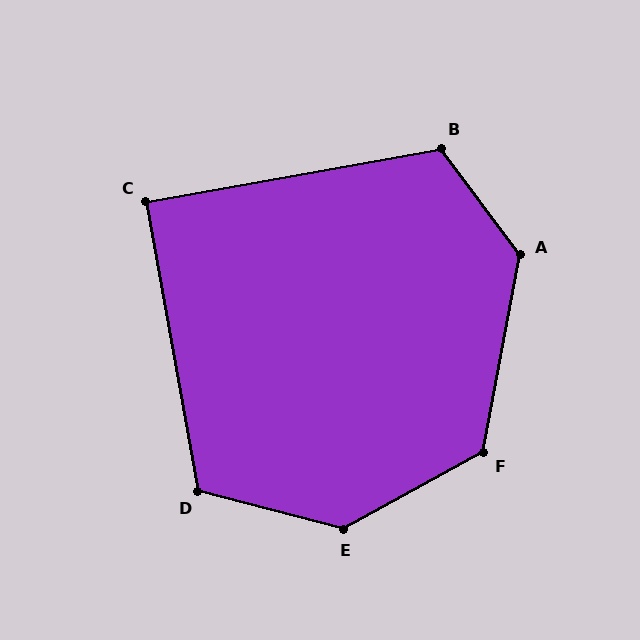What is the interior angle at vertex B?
Approximately 116 degrees (obtuse).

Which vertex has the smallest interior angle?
C, at approximately 90 degrees.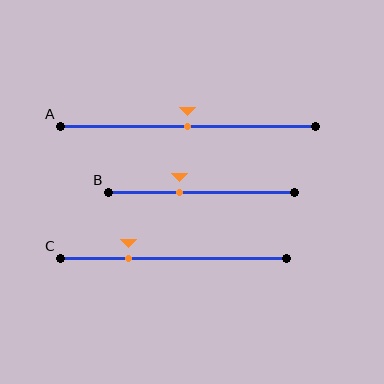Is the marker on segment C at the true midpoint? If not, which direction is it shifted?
No, the marker on segment C is shifted to the left by about 20% of the segment length.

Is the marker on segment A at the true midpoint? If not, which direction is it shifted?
Yes, the marker on segment A is at the true midpoint.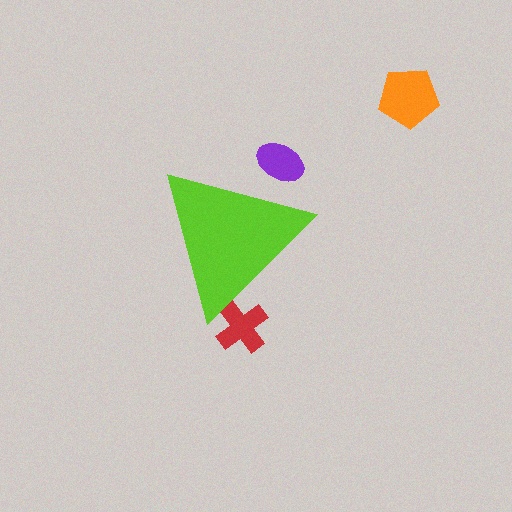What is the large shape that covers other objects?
A lime triangle.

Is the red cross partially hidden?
Yes, the red cross is partially hidden behind the lime triangle.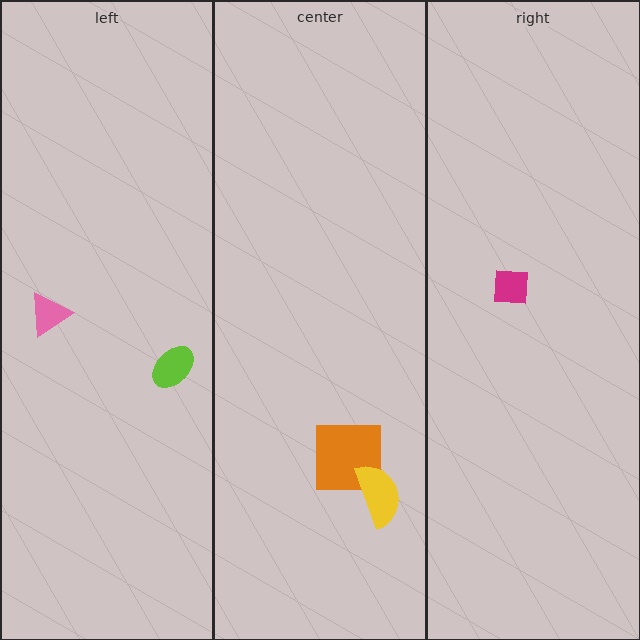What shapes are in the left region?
The lime ellipse, the pink triangle.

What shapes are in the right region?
The magenta square.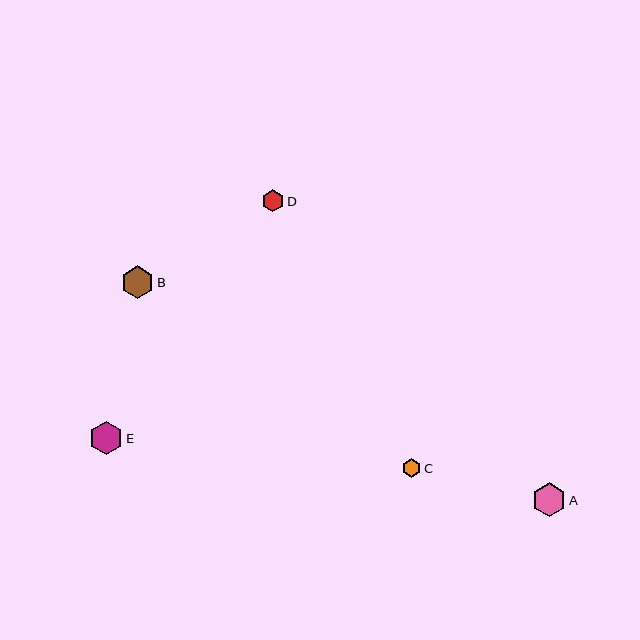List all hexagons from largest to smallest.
From largest to smallest: A, E, B, D, C.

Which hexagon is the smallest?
Hexagon C is the smallest with a size of approximately 18 pixels.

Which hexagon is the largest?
Hexagon A is the largest with a size of approximately 34 pixels.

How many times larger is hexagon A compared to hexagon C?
Hexagon A is approximately 1.8 times the size of hexagon C.